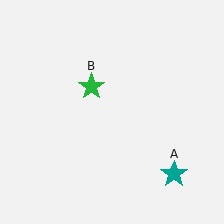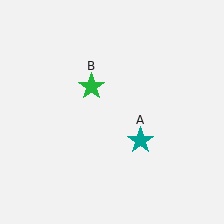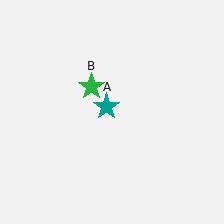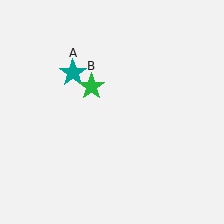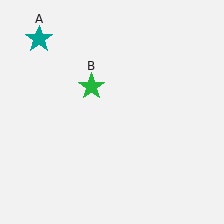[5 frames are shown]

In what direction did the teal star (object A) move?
The teal star (object A) moved up and to the left.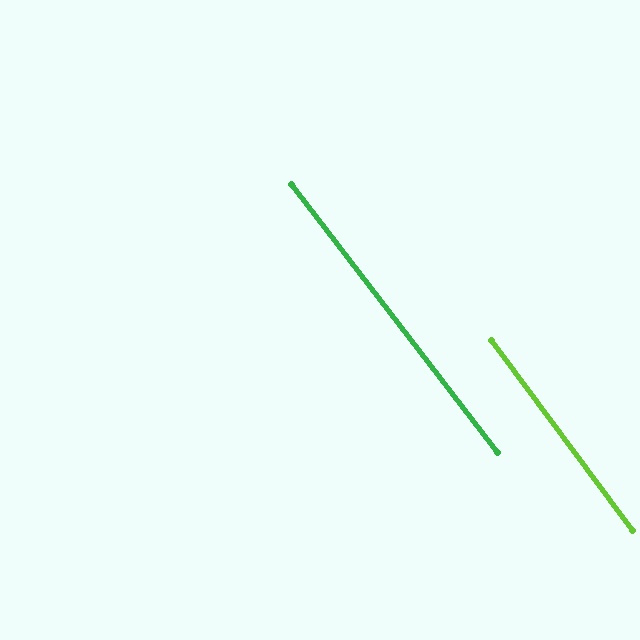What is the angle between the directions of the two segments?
Approximately 1 degree.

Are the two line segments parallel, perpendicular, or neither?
Parallel — their directions differ by only 1.0°.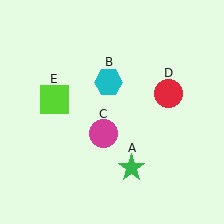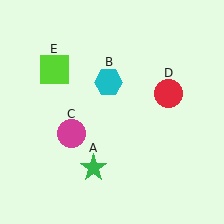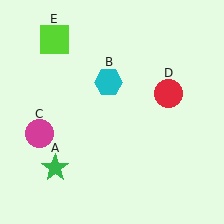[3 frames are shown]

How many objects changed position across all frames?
3 objects changed position: green star (object A), magenta circle (object C), lime square (object E).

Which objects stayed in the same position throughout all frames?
Cyan hexagon (object B) and red circle (object D) remained stationary.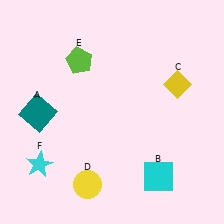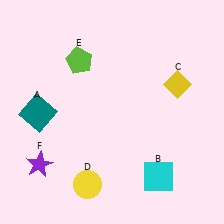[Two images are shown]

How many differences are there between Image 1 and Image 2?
There is 1 difference between the two images.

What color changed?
The star (F) changed from cyan in Image 1 to purple in Image 2.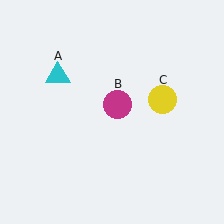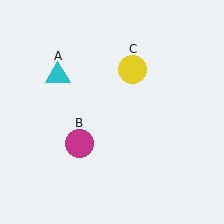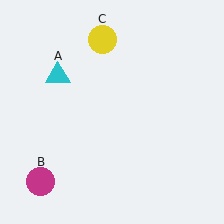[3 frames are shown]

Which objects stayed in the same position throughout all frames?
Cyan triangle (object A) remained stationary.